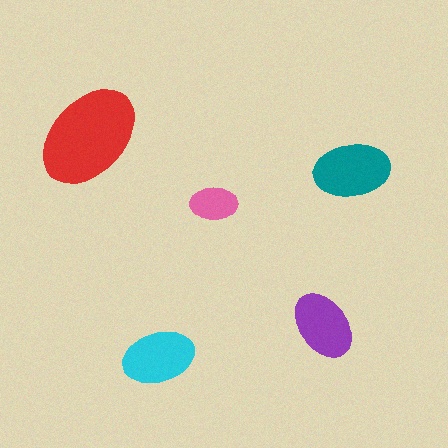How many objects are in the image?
There are 5 objects in the image.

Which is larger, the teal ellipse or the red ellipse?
The red one.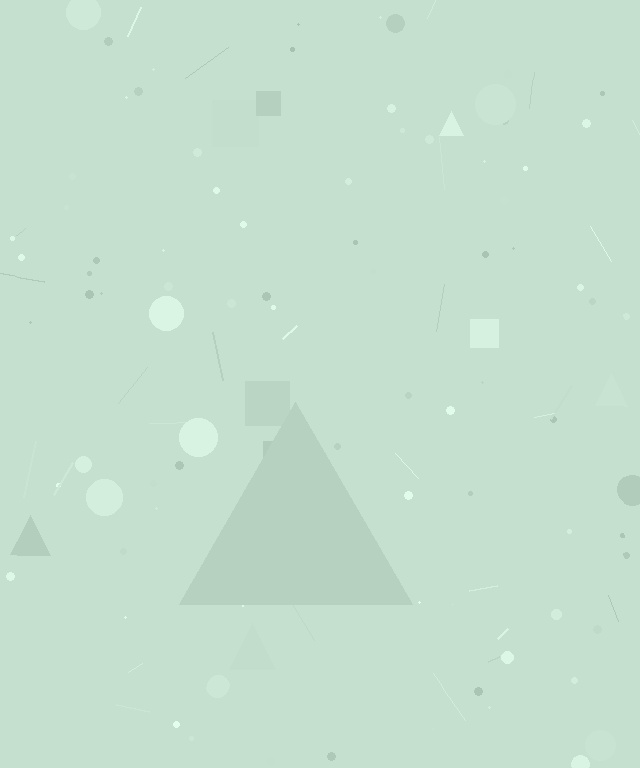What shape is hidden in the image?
A triangle is hidden in the image.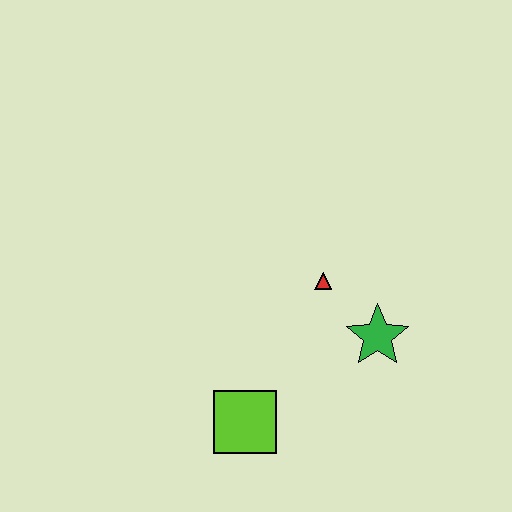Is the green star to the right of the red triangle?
Yes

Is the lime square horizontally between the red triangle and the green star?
No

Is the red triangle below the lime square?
No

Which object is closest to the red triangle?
The green star is closest to the red triangle.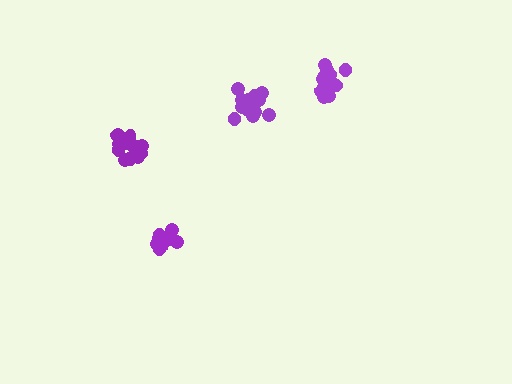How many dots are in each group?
Group 1: 15 dots, Group 2: 18 dots, Group 3: 19 dots, Group 4: 18 dots (70 total).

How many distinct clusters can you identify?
There are 4 distinct clusters.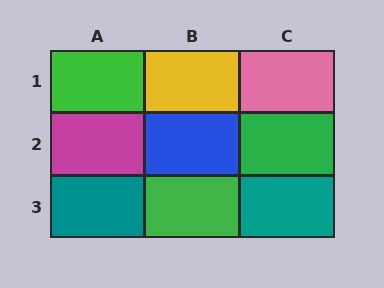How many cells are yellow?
1 cell is yellow.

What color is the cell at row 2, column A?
Magenta.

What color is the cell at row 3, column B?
Green.